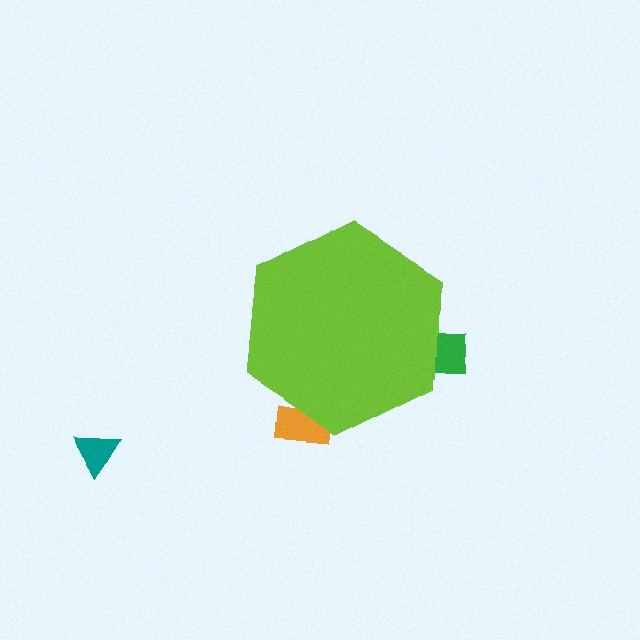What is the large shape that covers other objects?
A lime hexagon.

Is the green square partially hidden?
Yes, the green square is partially hidden behind the lime hexagon.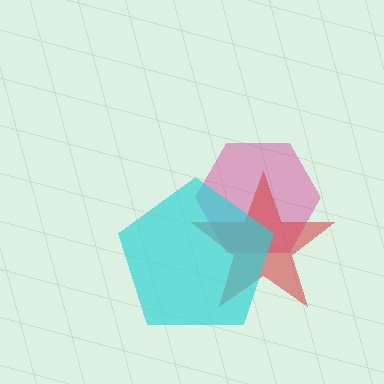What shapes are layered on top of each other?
The layered shapes are: a magenta hexagon, a red star, a cyan pentagon.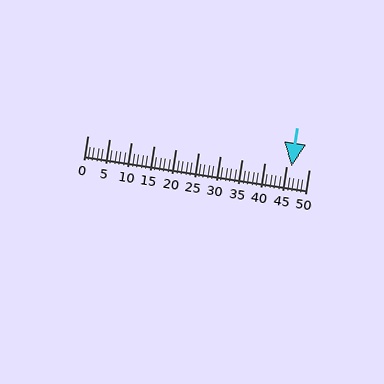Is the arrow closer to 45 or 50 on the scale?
The arrow is closer to 45.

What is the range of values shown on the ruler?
The ruler shows values from 0 to 50.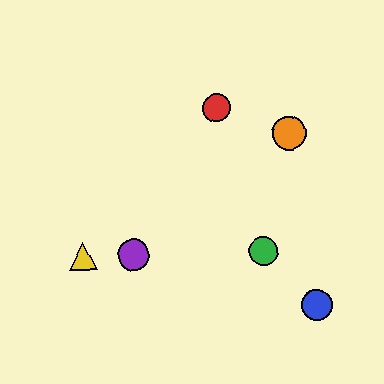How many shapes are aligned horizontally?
3 shapes (the green circle, the yellow triangle, the purple circle) are aligned horizontally.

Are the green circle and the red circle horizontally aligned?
No, the green circle is at y≈251 and the red circle is at y≈108.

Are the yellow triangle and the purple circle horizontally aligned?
Yes, both are at y≈256.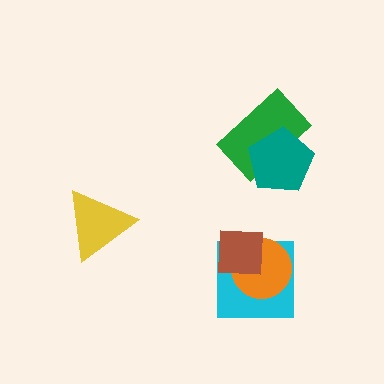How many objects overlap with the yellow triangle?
0 objects overlap with the yellow triangle.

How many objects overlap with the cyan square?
2 objects overlap with the cyan square.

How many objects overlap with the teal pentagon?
1 object overlaps with the teal pentagon.